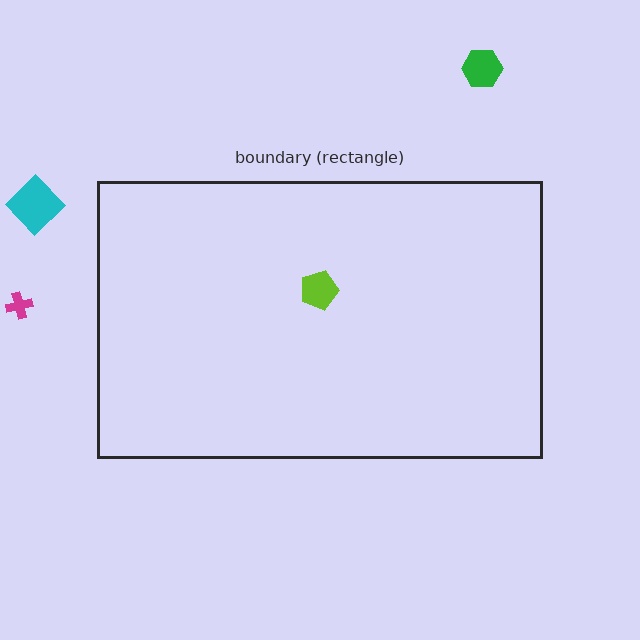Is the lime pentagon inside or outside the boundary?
Inside.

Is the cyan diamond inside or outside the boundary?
Outside.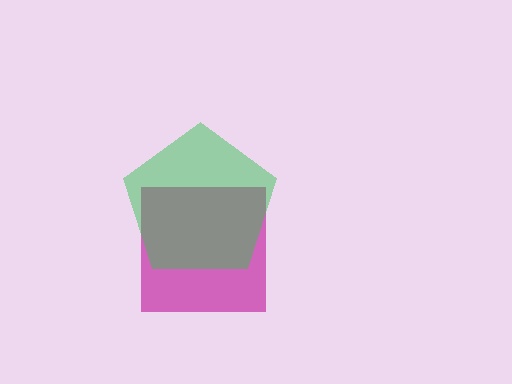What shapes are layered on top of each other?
The layered shapes are: a magenta square, a green pentagon.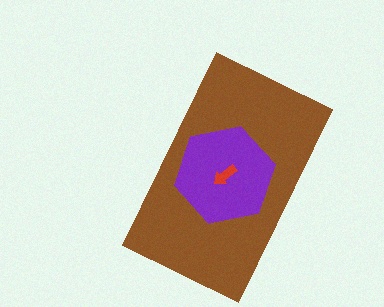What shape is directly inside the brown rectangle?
The purple hexagon.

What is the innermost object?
The red arrow.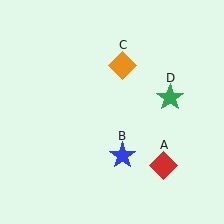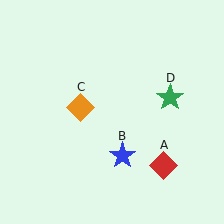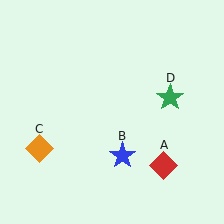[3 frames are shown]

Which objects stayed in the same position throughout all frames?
Red diamond (object A) and blue star (object B) and green star (object D) remained stationary.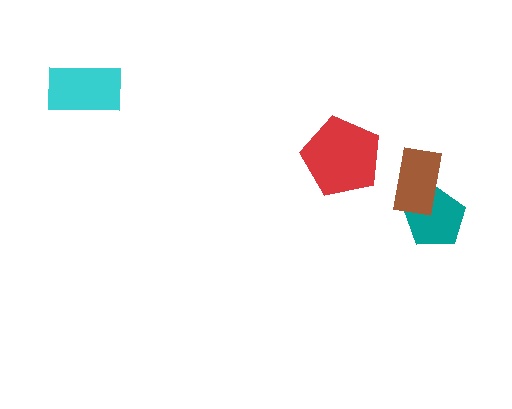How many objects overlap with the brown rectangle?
1 object overlaps with the brown rectangle.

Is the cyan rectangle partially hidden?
No, no other shape covers it.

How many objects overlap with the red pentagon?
0 objects overlap with the red pentagon.